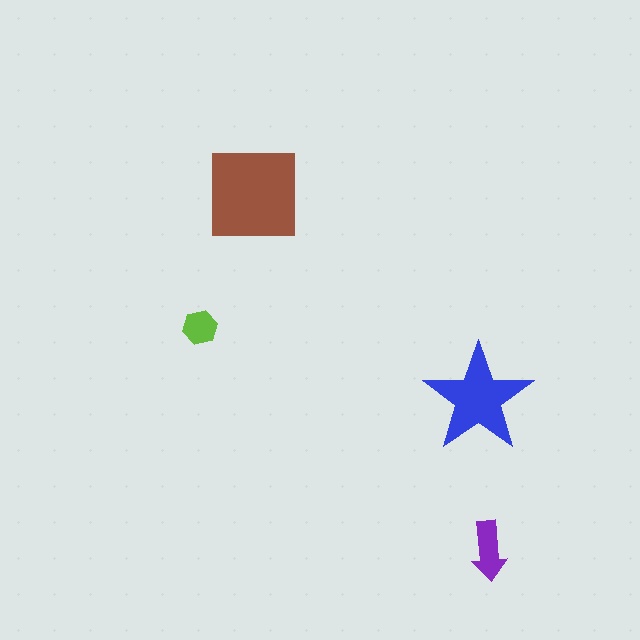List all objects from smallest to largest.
The lime hexagon, the purple arrow, the blue star, the brown square.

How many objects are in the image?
There are 4 objects in the image.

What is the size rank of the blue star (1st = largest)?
2nd.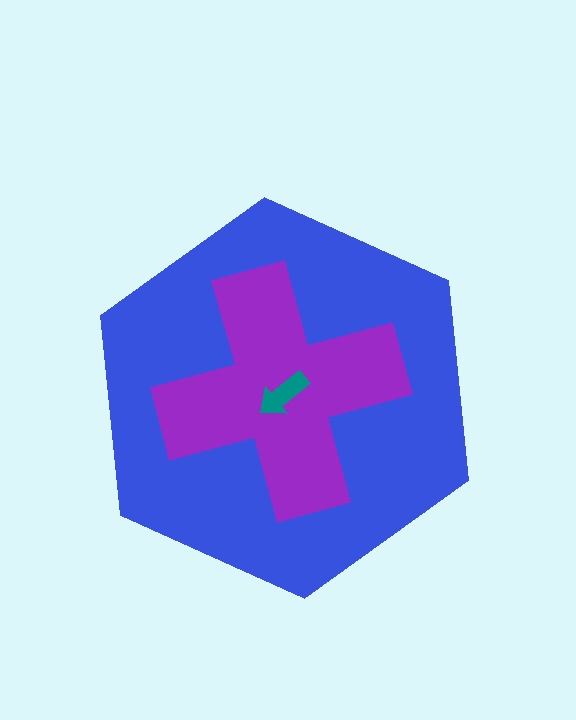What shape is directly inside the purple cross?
The teal arrow.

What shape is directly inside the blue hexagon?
The purple cross.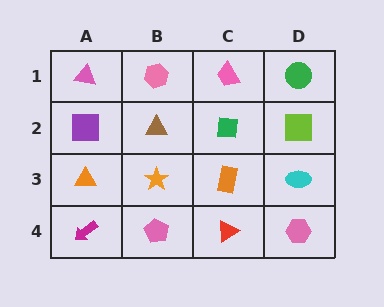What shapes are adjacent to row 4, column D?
A cyan ellipse (row 3, column D), a red triangle (row 4, column C).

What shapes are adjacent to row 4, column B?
An orange star (row 3, column B), a magenta arrow (row 4, column A), a red triangle (row 4, column C).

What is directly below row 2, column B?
An orange star.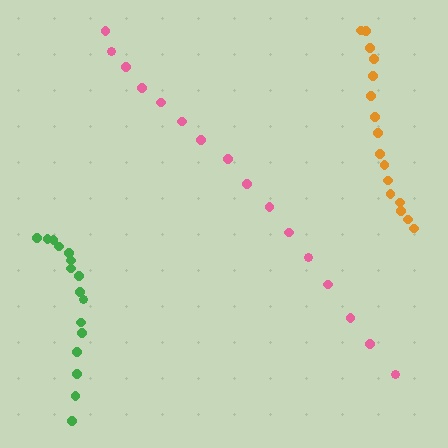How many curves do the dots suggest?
There are 3 distinct paths.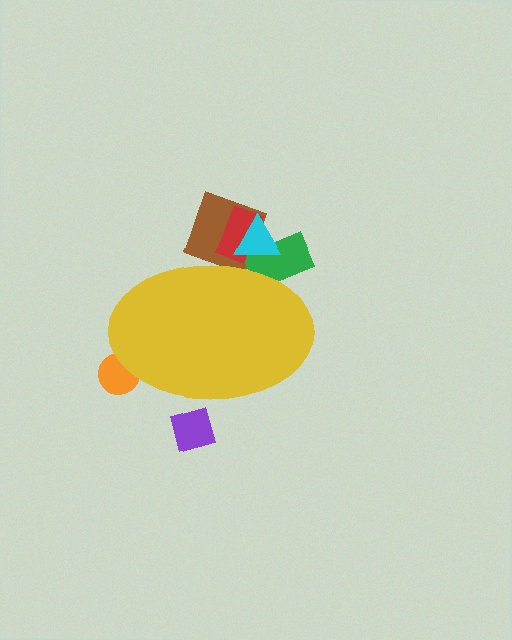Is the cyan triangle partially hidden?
Yes, the cyan triangle is partially hidden behind the yellow ellipse.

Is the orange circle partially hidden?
Yes, the orange circle is partially hidden behind the yellow ellipse.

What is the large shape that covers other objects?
A yellow ellipse.